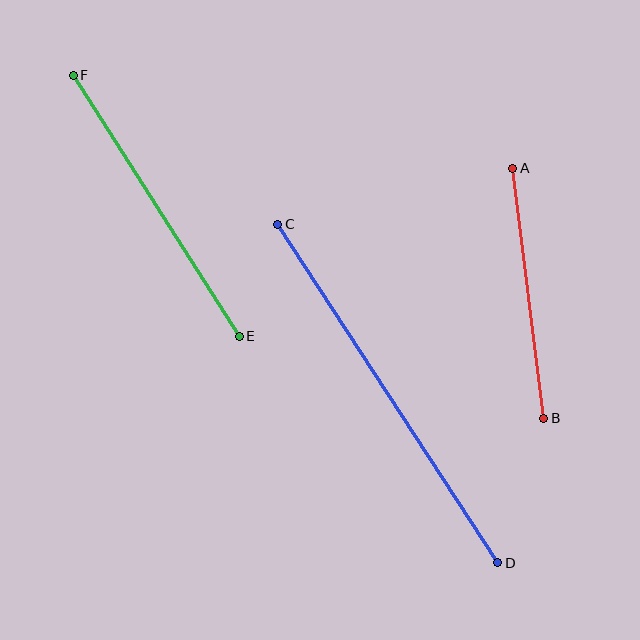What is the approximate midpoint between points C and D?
The midpoint is at approximately (388, 393) pixels.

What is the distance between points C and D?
The distance is approximately 404 pixels.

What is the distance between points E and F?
The distance is approximately 309 pixels.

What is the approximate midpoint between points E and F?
The midpoint is at approximately (156, 206) pixels.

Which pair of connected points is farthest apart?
Points C and D are farthest apart.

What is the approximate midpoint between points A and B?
The midpoint is at approximately (528, 293) pixels.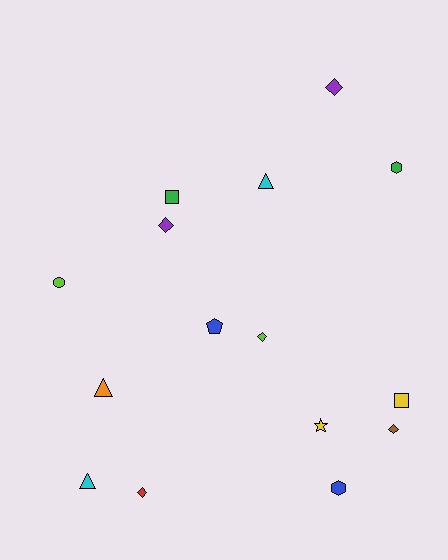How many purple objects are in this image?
There are 2 purple objects.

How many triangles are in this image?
There are 3 triangles.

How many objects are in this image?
There are 15 objects.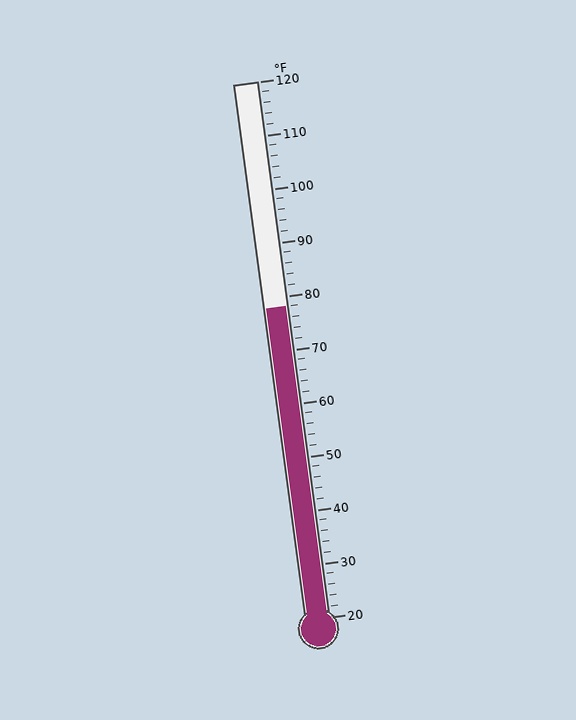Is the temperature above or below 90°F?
The temperature is below 90°F.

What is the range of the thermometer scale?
The thermometer scale ranges from 20°F to 120°F.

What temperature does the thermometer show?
The thermometer shows approximately 78°F.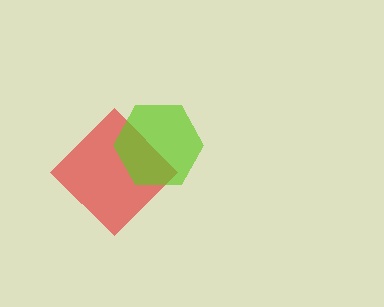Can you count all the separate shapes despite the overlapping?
Yes, there are 2 separate shapes.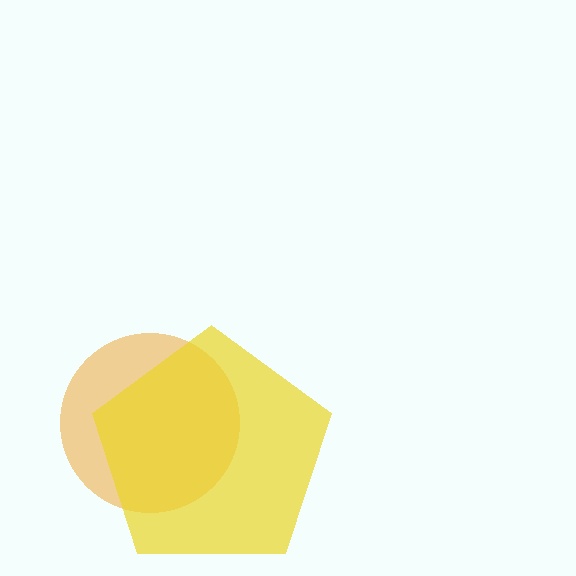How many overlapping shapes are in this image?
There are 2 overlapping shapes in the image.